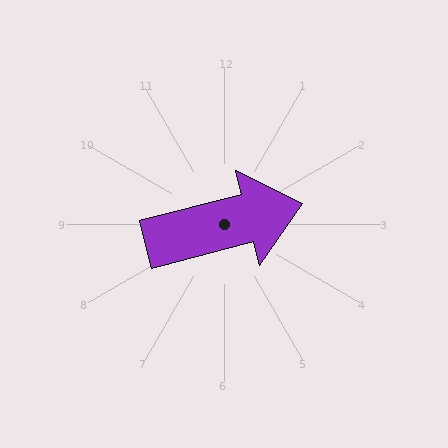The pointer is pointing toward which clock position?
Roughly 3 o'clock.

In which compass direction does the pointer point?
East.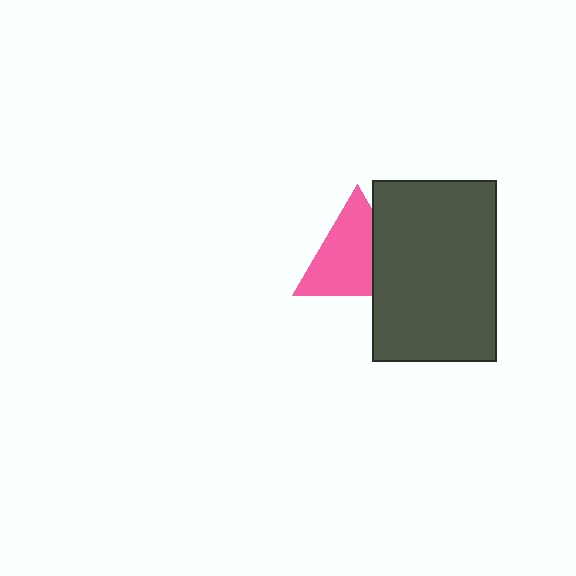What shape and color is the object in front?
The object in front is a dark gray rectangle.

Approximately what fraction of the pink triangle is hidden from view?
Roughly 30% of the pink triangle is hidden behind the dark gray rectangle.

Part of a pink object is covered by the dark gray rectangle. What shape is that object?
It is a triangle.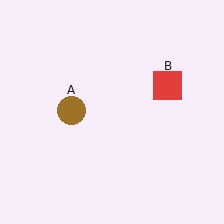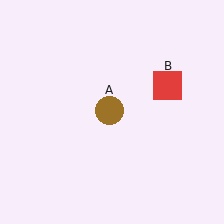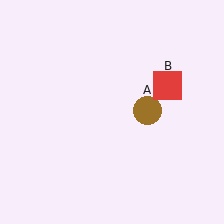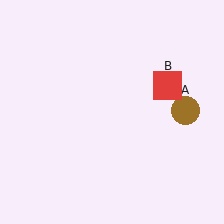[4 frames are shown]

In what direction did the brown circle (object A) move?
The brown circle (object A) moved right.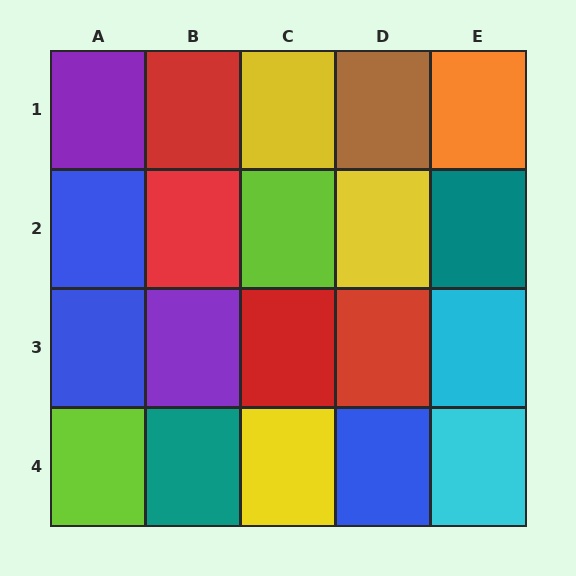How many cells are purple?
2 cells are purple.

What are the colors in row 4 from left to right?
Lime, teal, yellow, blue, cyan.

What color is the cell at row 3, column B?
Purple.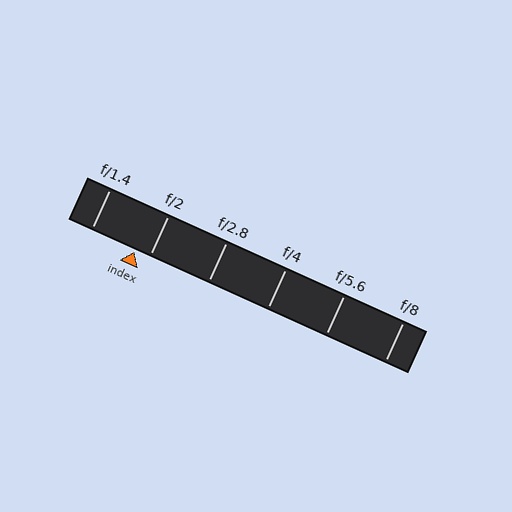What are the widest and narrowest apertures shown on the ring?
The widest aperture shown is f/1.4 and the narrowest is f/8.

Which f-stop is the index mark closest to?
The index mark is closest to f/2.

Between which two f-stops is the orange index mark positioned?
The index mark is between f/1.4 and f/2.